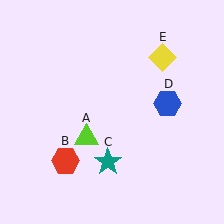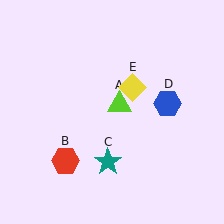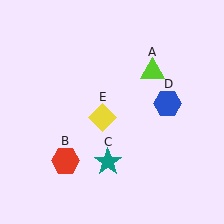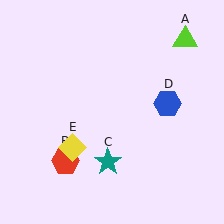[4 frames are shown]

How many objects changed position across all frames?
2 objects changed position: lime triangle (object A), yellow diamond (object E).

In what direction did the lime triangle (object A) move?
The lime triangle (object A) moved up and to the right.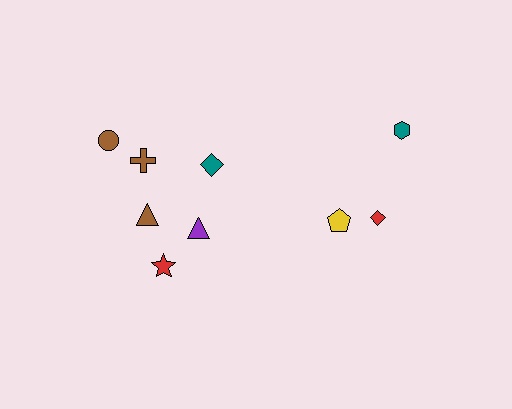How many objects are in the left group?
There are 6 objects.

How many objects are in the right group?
There are 3 objects.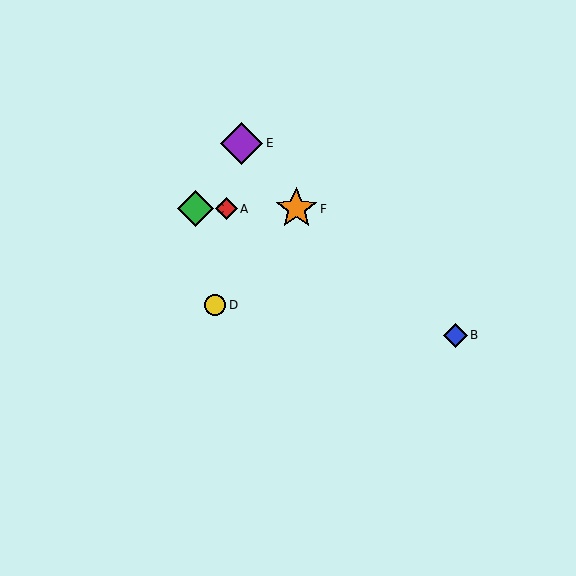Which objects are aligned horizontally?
Objects A, C, F are aligned horizontally.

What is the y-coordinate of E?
Object E is at y≈143.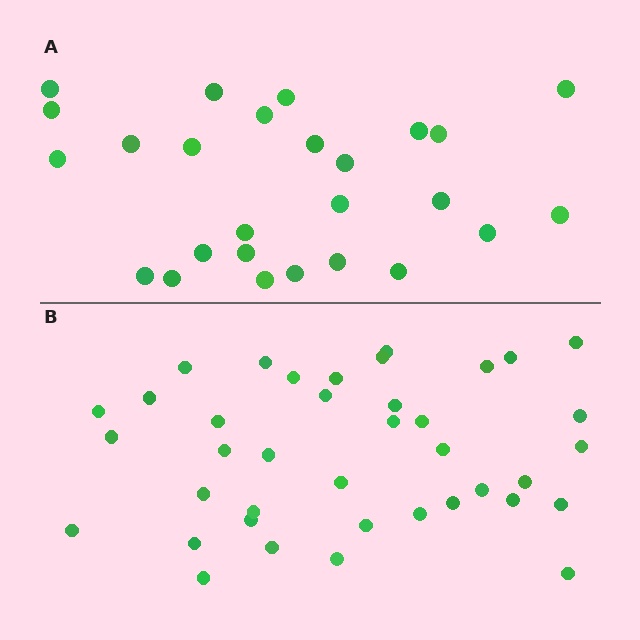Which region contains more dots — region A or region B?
Region B (the bottom region) has more dots.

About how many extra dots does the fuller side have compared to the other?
Region B has approximately 15 more dots than region A.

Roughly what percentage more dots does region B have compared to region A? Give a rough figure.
About 50% more.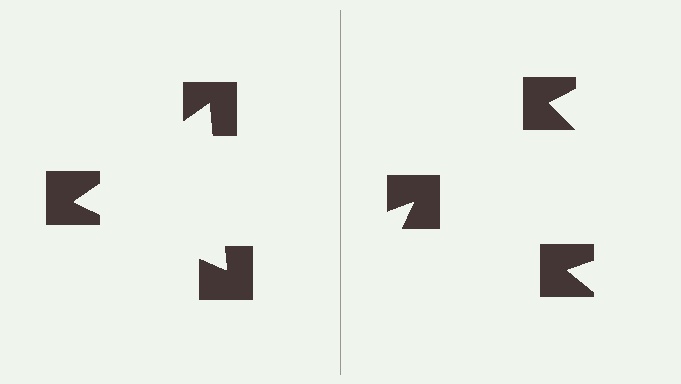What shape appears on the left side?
An illusory triangle.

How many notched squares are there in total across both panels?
6 — 3 on each side.